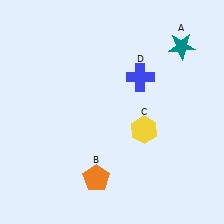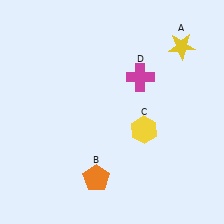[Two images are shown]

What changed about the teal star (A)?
In Image 1, A is teal. In Image 2, it changed to yellow.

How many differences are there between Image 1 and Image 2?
There are 2 differences between the two images.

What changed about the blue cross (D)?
In Image 1, D is blue. In Image 2, it changed to magenta.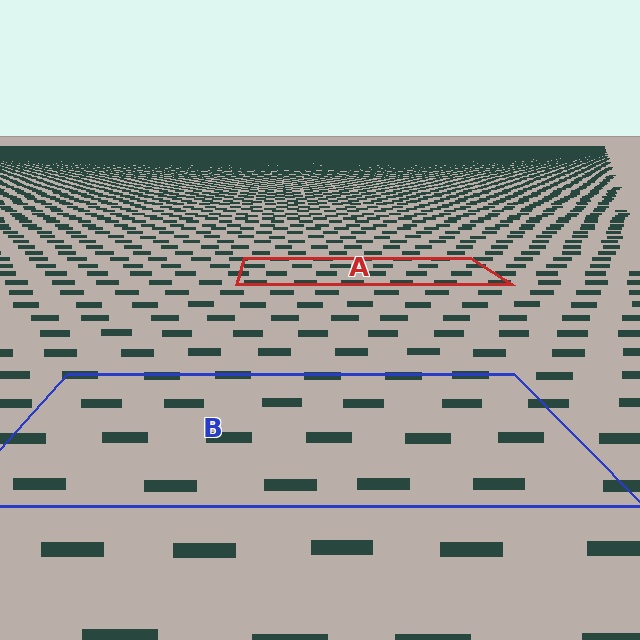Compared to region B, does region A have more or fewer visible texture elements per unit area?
Region A has more texture elements per unit area — they are packed more densely because it is farther away.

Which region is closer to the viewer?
Region B is closer. The texture elements there are larger and more spread out.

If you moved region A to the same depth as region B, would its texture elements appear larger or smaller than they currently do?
They would appear larger. At a closer depth, the same texture elements are projected at a bigger on-screen size.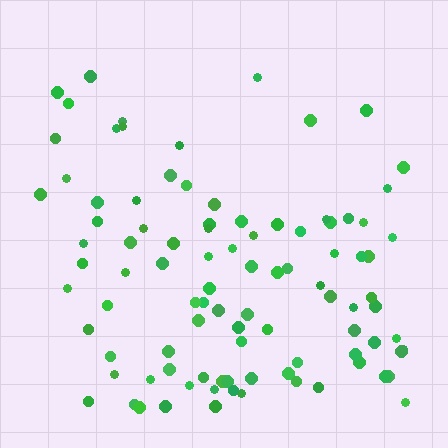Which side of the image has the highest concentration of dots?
The bottom.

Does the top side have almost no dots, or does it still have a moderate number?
Still a moderate number, just noticeably fewer than the bottom.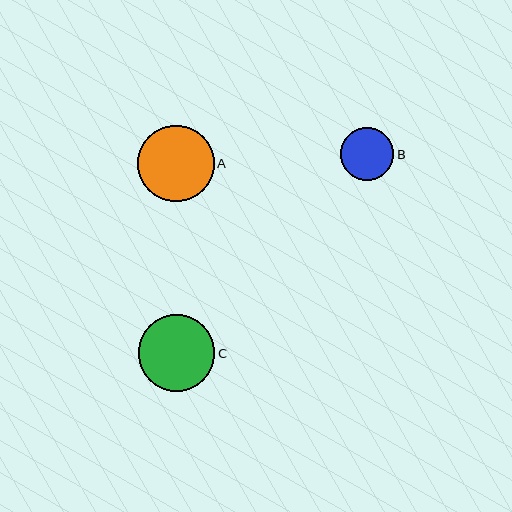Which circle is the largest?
Circle C is the largest with a size of approximately 77 pixels.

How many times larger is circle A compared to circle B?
Circle A is approximately 1.4 times the size of circle B.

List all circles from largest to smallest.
From largest to smallest: C, A, B.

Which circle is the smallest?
Circle B is the smallest with a size of approximately 54 pixels.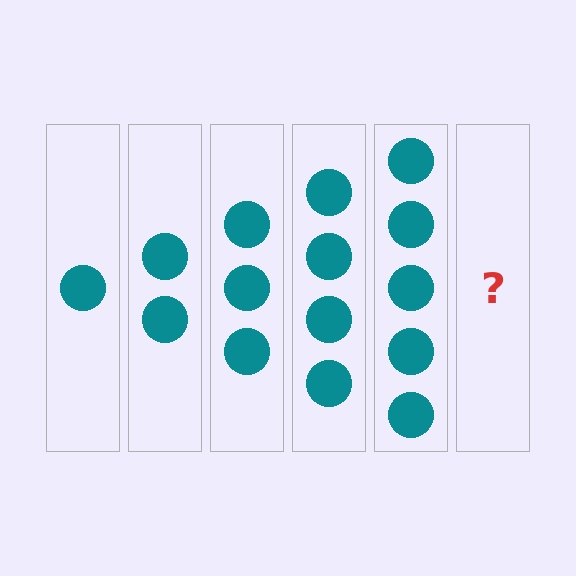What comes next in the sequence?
The next element should be 6 circles.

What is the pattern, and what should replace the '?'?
The pattern is that each step adds one more circle. The '?' should be 6 circles.